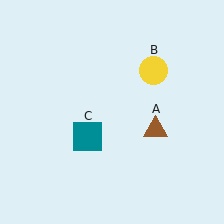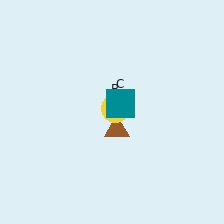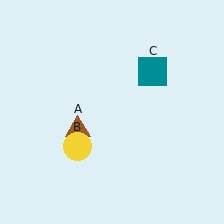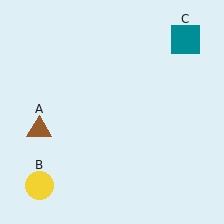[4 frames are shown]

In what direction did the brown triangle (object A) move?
The brown triangle (object A) moved left.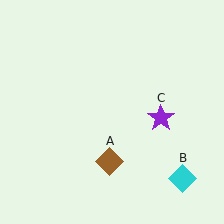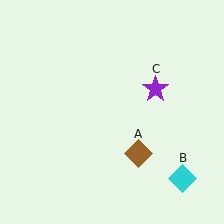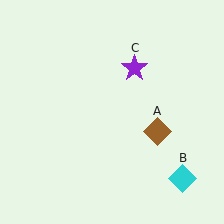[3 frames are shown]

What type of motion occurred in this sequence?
The brown diamond (object A), purple star (object C) rotated counterclockwise around the center of the scene.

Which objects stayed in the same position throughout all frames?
Cyan diamond (object B) remained stationary.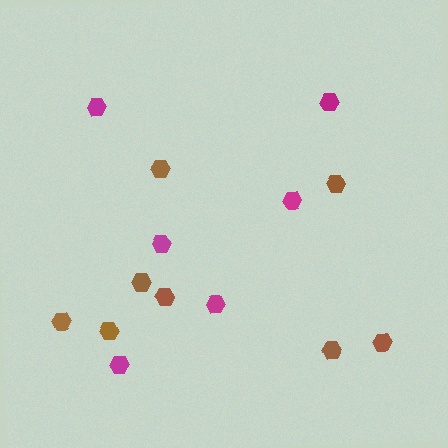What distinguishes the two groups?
There are 2 groups: one group of magenta hexagons (6) and one group of brown hexagons (8).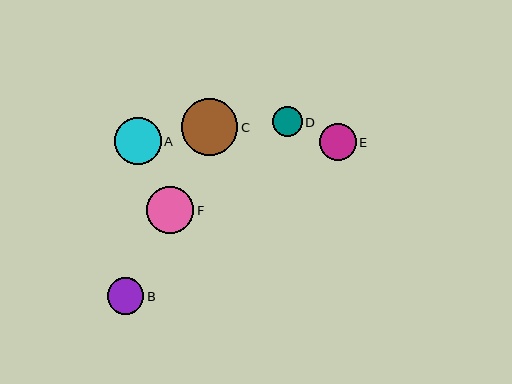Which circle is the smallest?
Circle D is the smallest with a size of approximately 30 pixels.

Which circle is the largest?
Circle C is the largest with a size of approximately 56 pixels.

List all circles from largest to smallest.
From largest to smallest: C, F, A, E, B, D.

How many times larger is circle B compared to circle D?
Circle B is approximately 1.2 times the size of circle D.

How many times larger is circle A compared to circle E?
Circle A is approximately 1.2 times the size of circle E.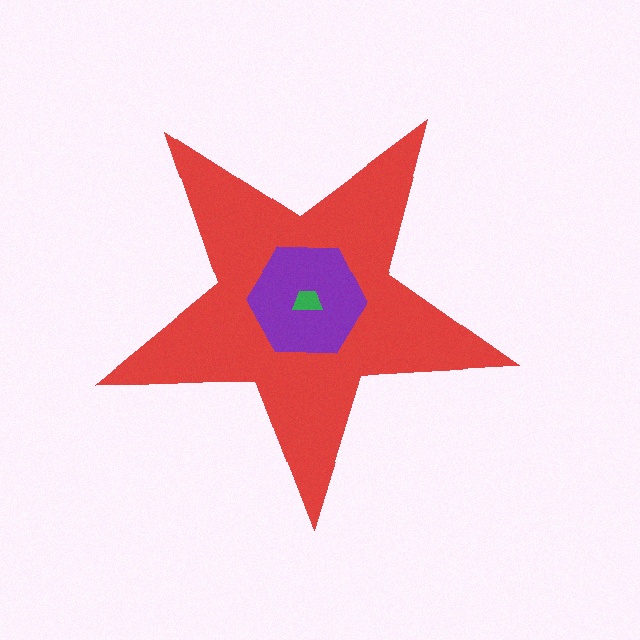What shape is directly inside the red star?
The purple hexagon.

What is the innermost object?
The green trapezoid.